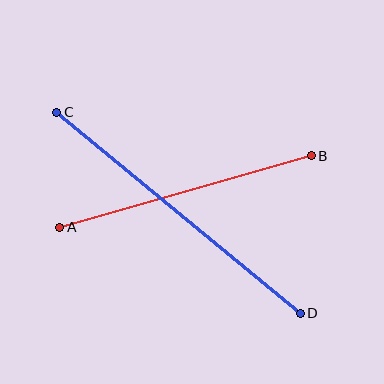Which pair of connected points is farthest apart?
Points C and D are farthest apart.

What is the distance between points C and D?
The distance is approximately 315 pixels.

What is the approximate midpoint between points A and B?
The midpoint is at approximately (186, 191) pixels.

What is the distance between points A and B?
The distance is approximately 262 pixels.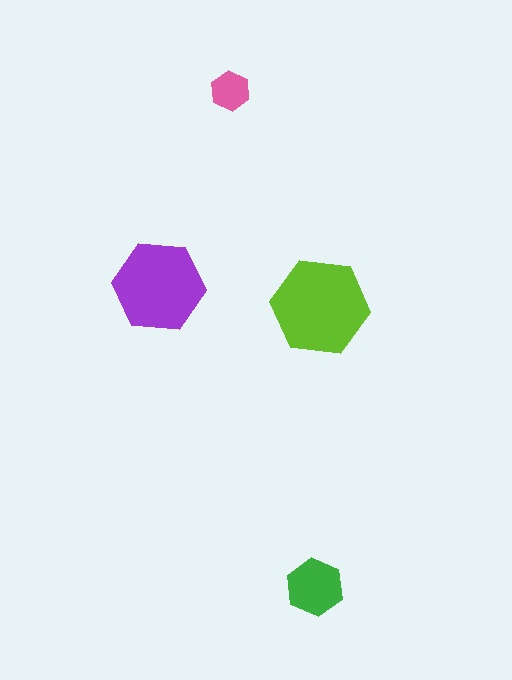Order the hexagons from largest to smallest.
the lime one, the purple one, the green one, the pink one.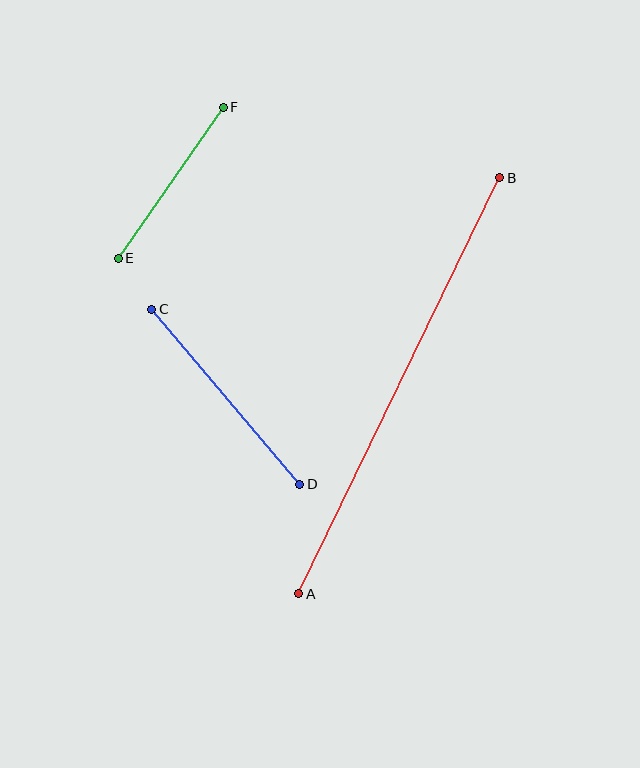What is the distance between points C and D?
The distance is approximately 229 pixels.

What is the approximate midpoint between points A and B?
The midpoint is at approximately (399, 386) pixels.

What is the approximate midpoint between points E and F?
The midpoint is at approximately (171, 183) pixels.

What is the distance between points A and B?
The distance is approximately 462 pixels.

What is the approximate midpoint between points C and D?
The midpoint is at approximately (226, 397) pixels.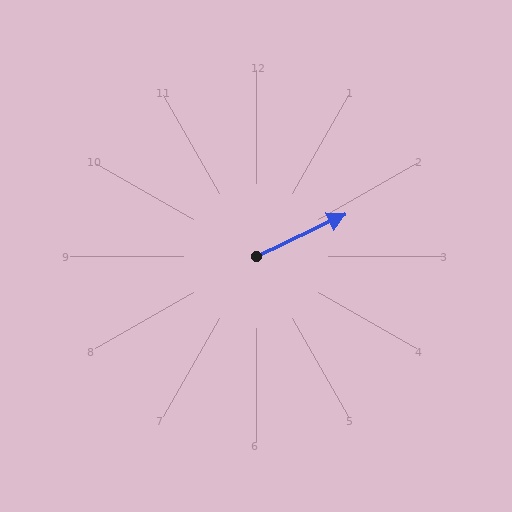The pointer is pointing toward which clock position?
Roughly 2 o'clock.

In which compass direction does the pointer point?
Northeast.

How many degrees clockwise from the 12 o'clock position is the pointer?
Approximately 65 degrees.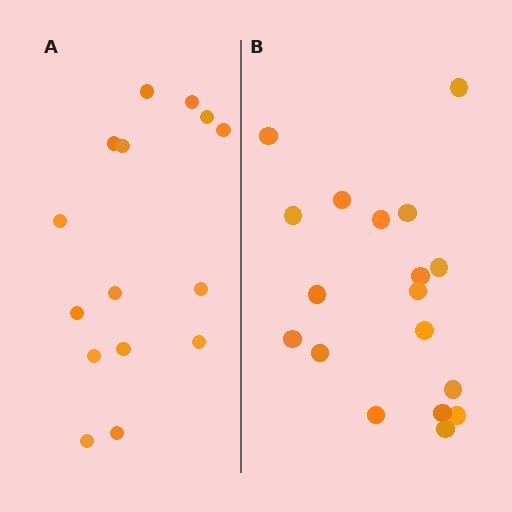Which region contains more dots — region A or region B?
Region B (the right region) has more dots.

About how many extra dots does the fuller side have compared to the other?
Region B has just a few more — roughly 2 or 3 more dots than region A.